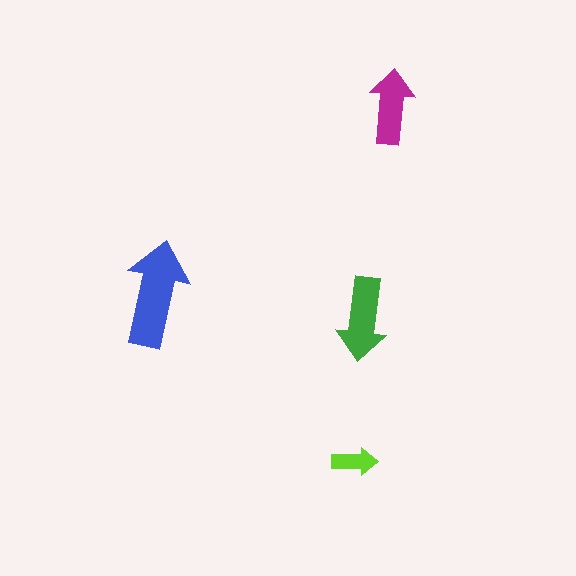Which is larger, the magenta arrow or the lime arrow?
The magenta one.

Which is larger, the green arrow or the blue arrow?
The blue one.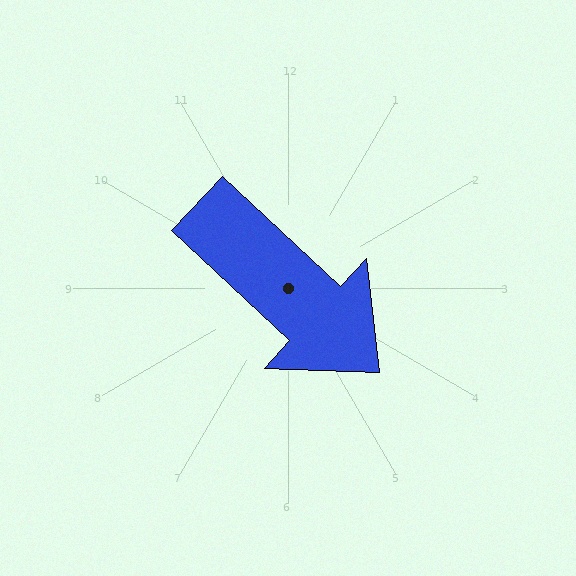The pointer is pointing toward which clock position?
Roughly 4 o'clock.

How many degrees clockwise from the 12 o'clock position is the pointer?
Approximately 133 degrees.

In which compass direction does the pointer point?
Southeast.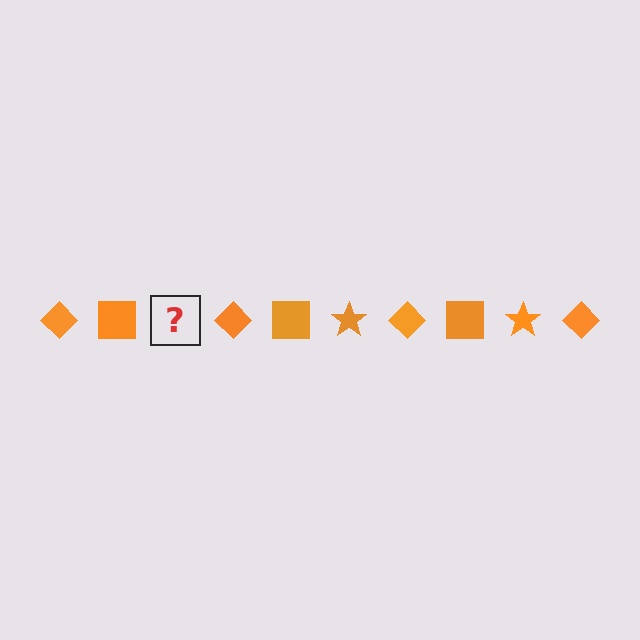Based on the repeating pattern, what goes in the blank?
The blank should be an orange star.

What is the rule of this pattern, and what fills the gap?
The rule is that the pattern cycles through diamond, square, star shapes in orange. The gap should be filled with an orange star.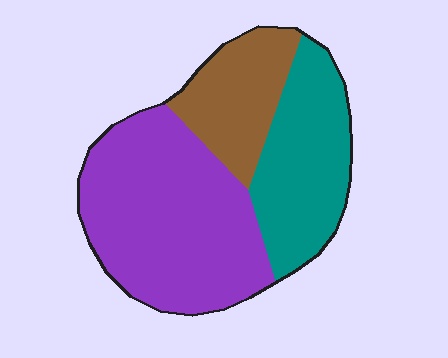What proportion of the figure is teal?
Teal takes up between a sixth and a third of the figure.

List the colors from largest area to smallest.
From largest to smallest: purple, teal, brown.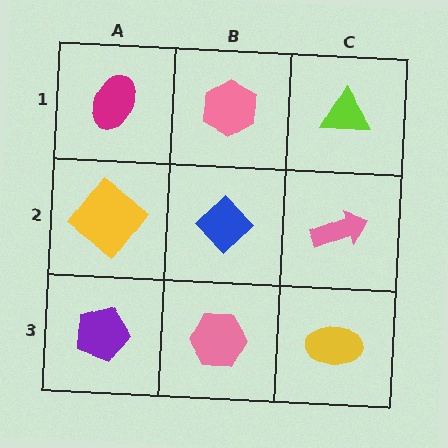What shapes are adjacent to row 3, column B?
A blue diamond (row 2, column B), a purple pentagon (row 3, column A), a yellow ellipse (row 3, column C).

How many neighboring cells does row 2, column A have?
3.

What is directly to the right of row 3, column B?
A yellow ellipse.